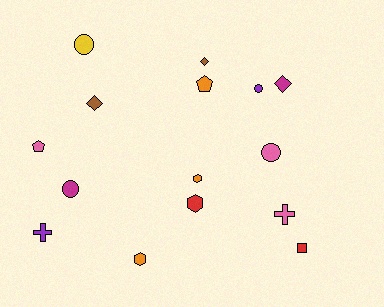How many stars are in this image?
There are no stars.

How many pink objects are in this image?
There are 3 pink objects.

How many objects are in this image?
There are 15 objects.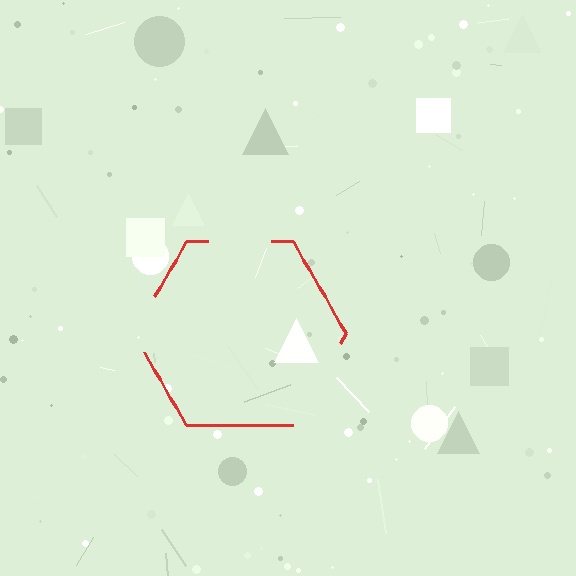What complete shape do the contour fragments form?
The contour fragments form a hexagon.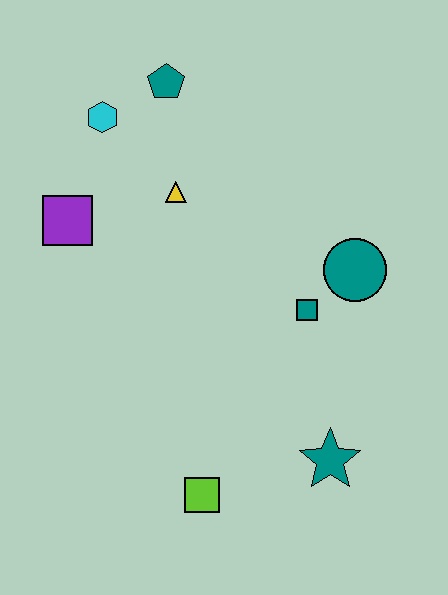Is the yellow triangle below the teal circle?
No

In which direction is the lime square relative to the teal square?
The lime square is below the teal square.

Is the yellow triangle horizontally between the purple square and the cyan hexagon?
No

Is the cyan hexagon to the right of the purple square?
Yes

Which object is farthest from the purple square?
The teal star is farthest from the purple square.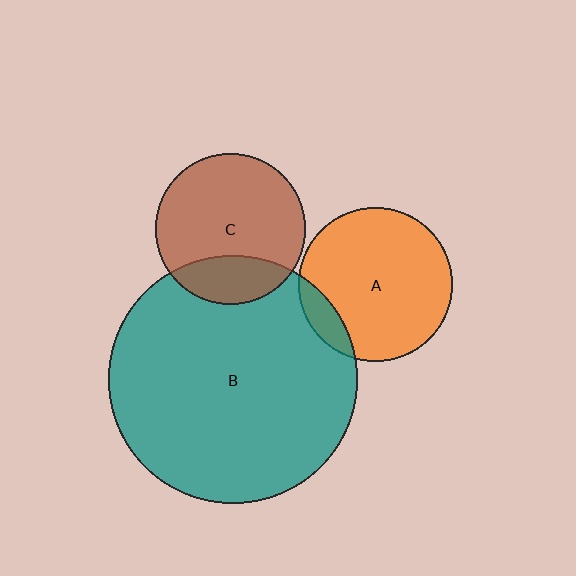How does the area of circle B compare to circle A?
Approximately 2.6 times.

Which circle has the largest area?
Circle B (teal).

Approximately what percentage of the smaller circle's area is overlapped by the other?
Approximately 25%.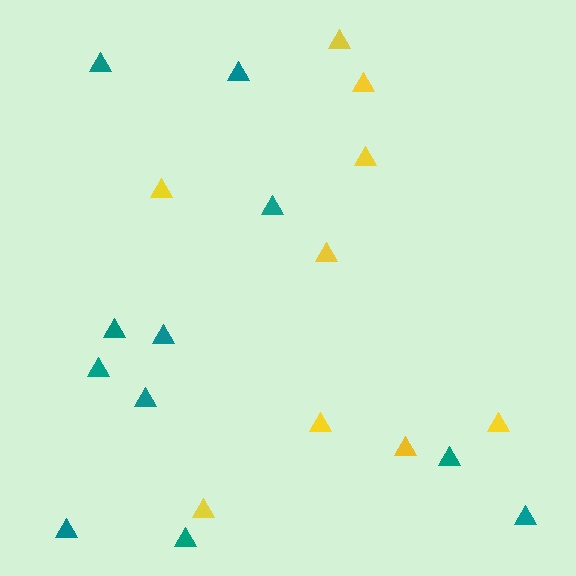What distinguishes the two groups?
There are 2 groups: one group of yellow triangles (9) and one group of teal triangles (11).